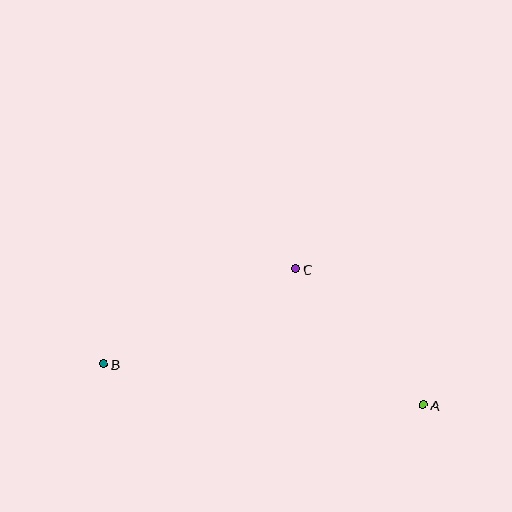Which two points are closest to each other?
Points A and C are closest to each other.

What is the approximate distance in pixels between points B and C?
The distance between B and C is approximately 214 pixels.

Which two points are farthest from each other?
Points A and B are farthest from each other.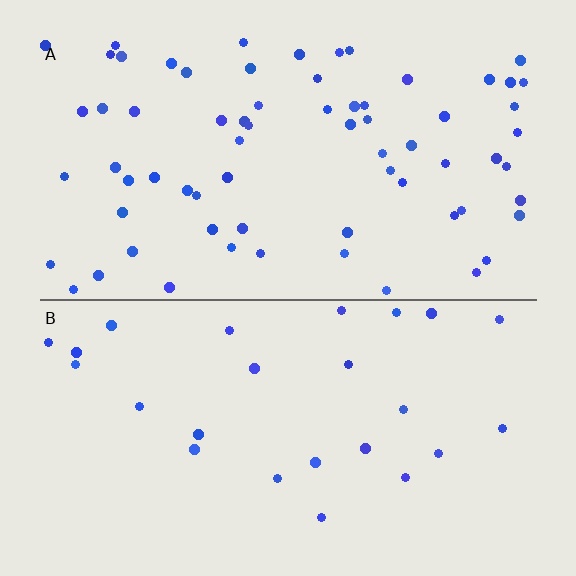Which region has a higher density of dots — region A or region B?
A (the top).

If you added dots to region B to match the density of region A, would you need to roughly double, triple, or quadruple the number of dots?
Approximately triple.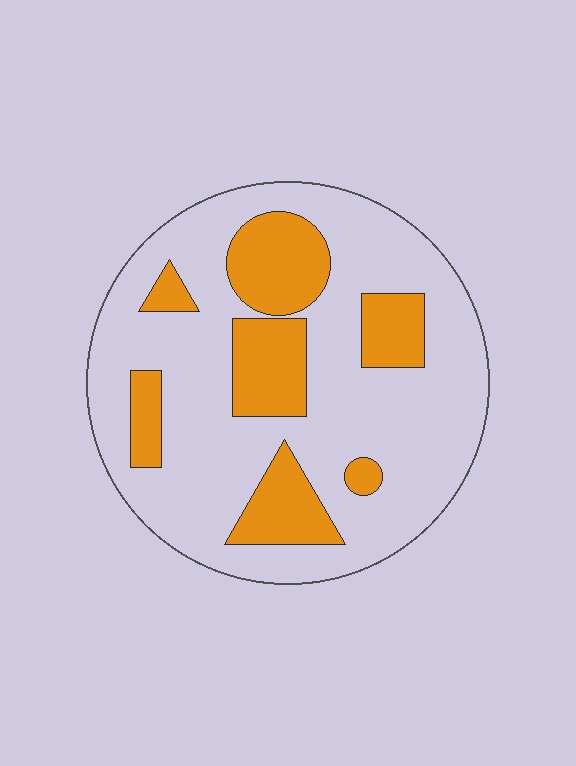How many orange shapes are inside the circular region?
7.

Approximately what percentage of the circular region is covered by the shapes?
Approximately 25%.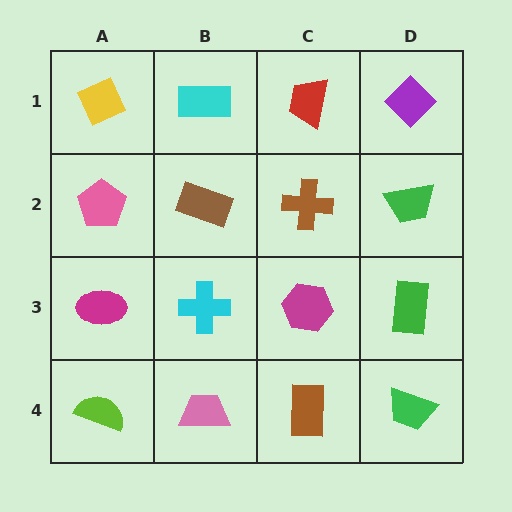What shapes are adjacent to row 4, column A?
A magenta ellipse (row 3, column A), a pink trapezoid (row 4, column B).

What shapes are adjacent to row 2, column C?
A red trapezoid (row 1, column C), a magenta hexagon (row 3, column C), a brown rectangle (row 2, column B), a green trapezoid (row 2, column D).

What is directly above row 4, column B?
A cyan cross.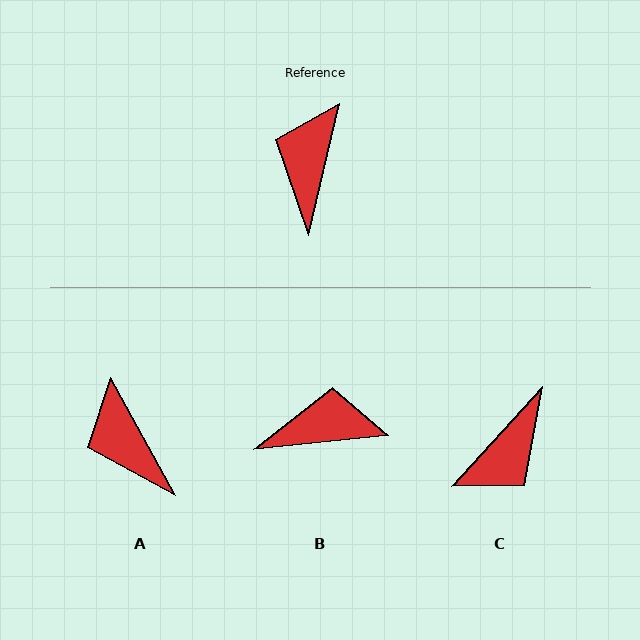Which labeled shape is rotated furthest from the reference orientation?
C, about 151 degrees away.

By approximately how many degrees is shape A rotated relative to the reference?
Approximately 42 degrees counter-clockwise.